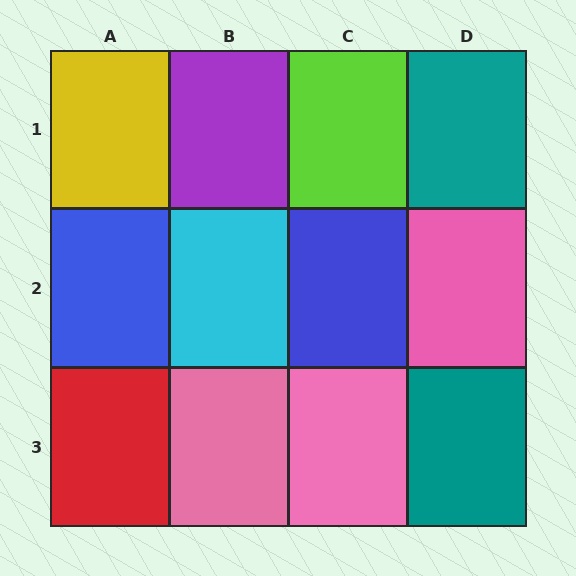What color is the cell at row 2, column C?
Blue.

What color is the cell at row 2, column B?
Cyan.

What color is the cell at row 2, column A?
Blue.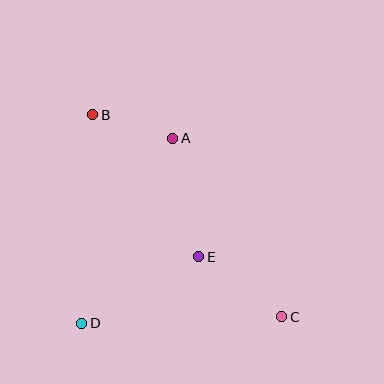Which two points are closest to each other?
Points A and B are closest to each other.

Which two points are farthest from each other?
Points B and C are farthest from each other.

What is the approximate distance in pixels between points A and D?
The distance between A and D is approximately 206 pixels.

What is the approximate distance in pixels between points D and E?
The distance between D and E is approximately 135 pixels.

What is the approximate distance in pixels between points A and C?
The distance between A and C is approximately 209 pixels.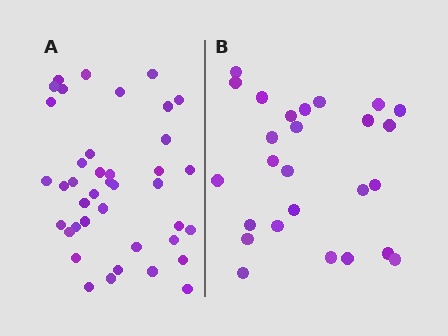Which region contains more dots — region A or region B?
Region A (the left region) has more dots.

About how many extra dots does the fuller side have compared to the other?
Region A has approximately 15 more dots than region B.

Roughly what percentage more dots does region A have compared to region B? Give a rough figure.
About 55% more.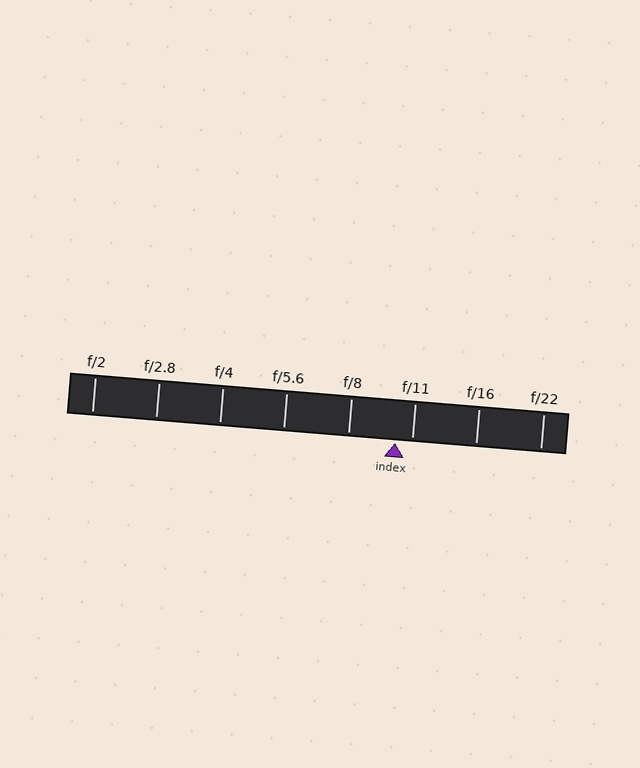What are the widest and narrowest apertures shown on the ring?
The widest aperture shown is f/2 and the narrowest is f/22.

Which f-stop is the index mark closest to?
The index mark is closest to f/11.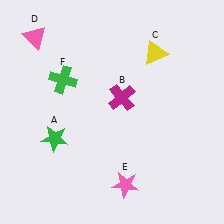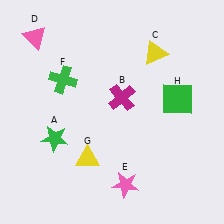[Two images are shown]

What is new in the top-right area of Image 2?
A green square (H) was added in the top-right area of Image 2.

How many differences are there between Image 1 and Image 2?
There are 2 differences between the two images.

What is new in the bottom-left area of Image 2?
A yellow triangle (G) was added in the bottom-left area of Image 2.